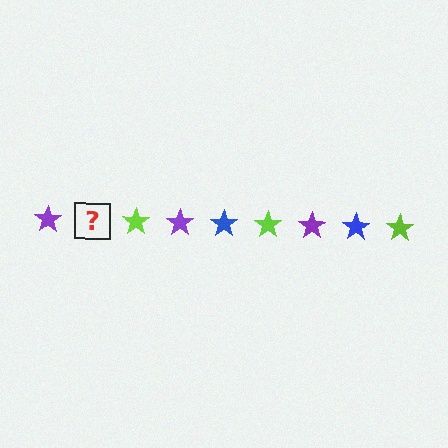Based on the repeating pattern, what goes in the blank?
The blank should be a blue star.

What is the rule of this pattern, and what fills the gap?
The rule is that the pattern cycles through purple, blue, lime stars. The gap should be filled with a blue star.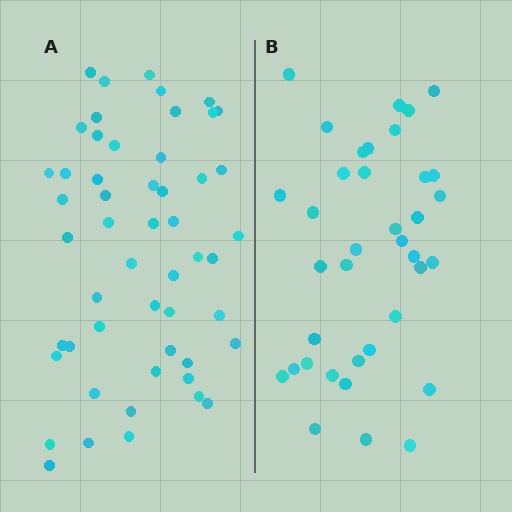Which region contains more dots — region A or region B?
Region A (the left region) has more dots.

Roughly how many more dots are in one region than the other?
Region A has approximately 15 more dots than region B.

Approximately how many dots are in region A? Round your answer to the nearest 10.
About 50 dots. (The exact count is 52, which rounds to 50.)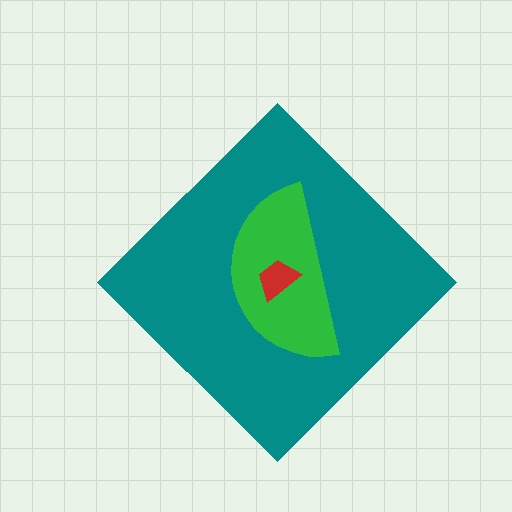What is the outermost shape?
The teal diamond.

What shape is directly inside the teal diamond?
The green semicircle.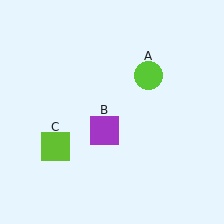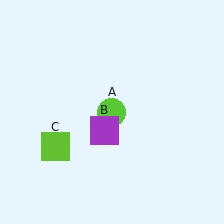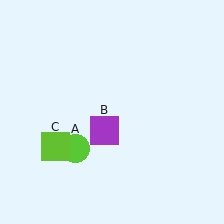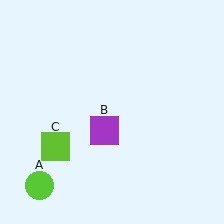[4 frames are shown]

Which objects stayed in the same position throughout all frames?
Purple square (object B) and lime square (object C) remained stationary.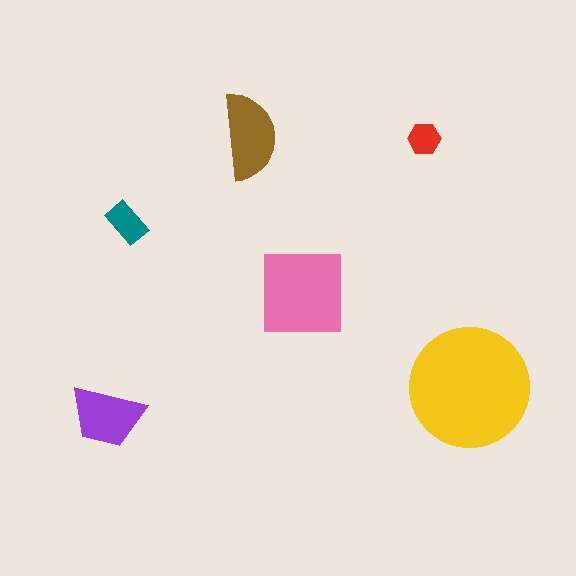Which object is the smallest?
The red hexagon.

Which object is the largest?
The yellow circle.